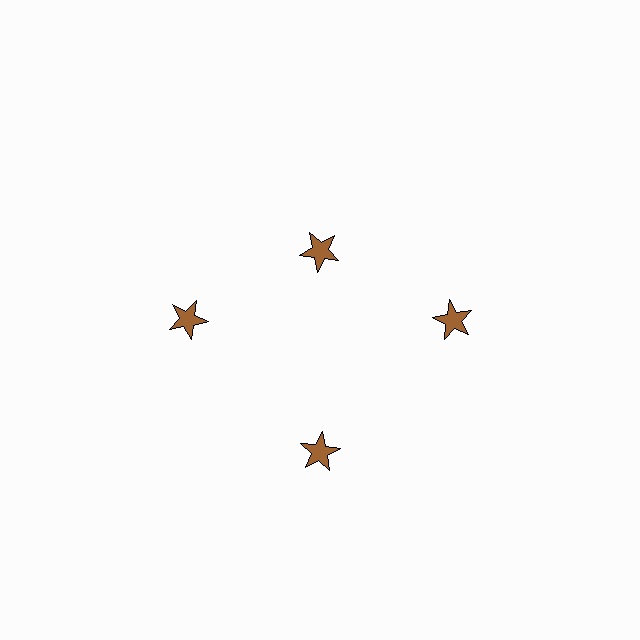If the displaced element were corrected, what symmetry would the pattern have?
It would have 4-fold rotational symmetry — the pattern would map onto itself every 90 degrees.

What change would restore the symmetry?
The symmetry would be restored by moving it outward, back onto the ring so that all 4 stars sit at equal angles and equal distance from the center.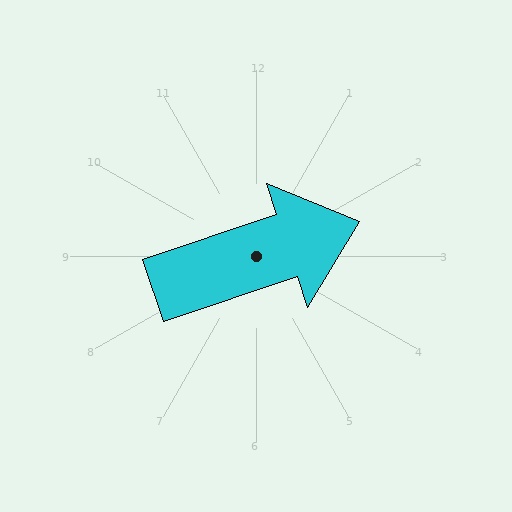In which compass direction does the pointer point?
East.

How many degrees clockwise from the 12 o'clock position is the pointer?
Approximately 71 degrees.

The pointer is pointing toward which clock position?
Roughly 2 o'clock.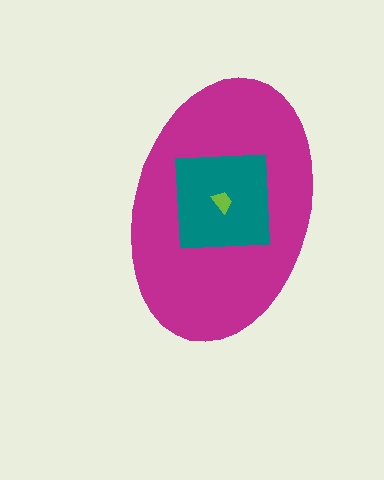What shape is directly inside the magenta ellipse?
The teal square.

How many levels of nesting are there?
3.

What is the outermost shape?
The magenta ellipse.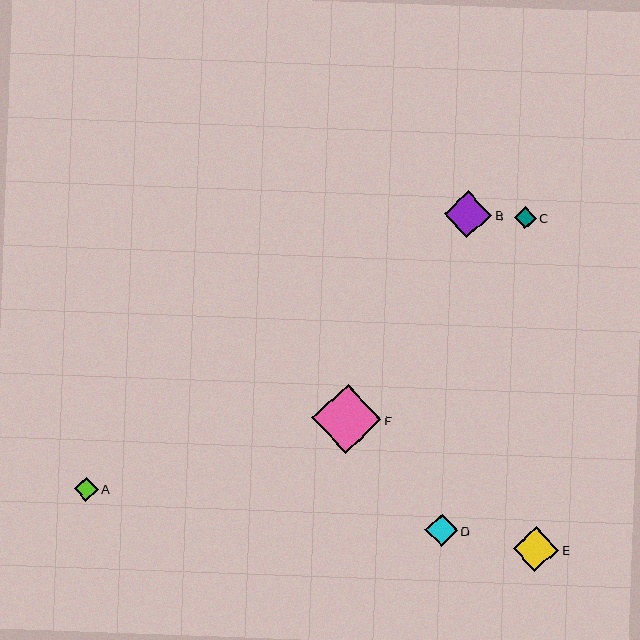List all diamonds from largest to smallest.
From largest to smallest: F, B, E, D, A, C.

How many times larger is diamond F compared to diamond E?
Diamond F is approximately 1.5 times the size of diamond E.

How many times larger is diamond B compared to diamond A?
Diamond B is approximately 2.0 times the size of diamond A.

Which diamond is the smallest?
Diamond C is the smallest with a size of approximately 22 pixels.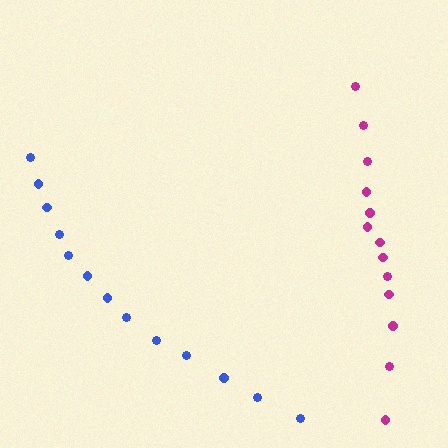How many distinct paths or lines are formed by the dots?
There are 2 distinct paths.